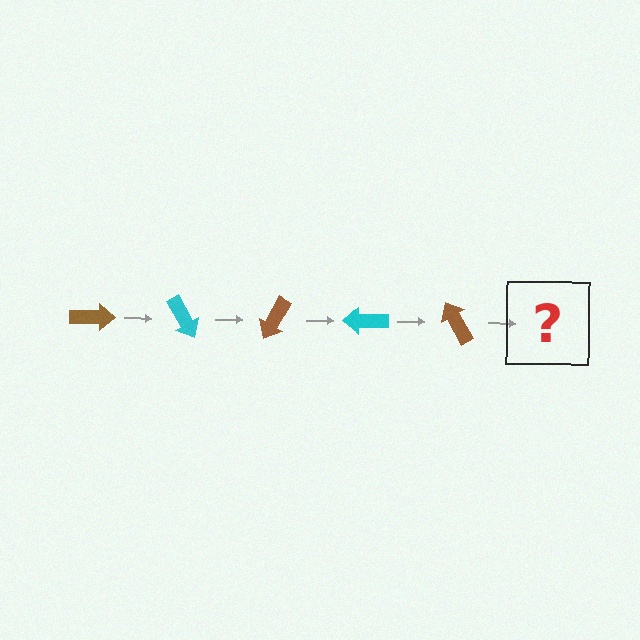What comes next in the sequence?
The next element should be a cyan arrow, rotated 300 degrees from the start.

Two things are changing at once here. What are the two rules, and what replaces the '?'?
The two rules are that it rotates 60 degrees each step and the color cycles through brown and cyan. The '?' should be a cyan arrow, rotated 300 degrees from the start.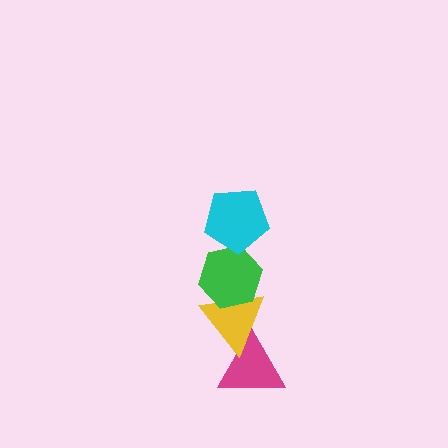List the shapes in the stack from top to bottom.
From top to bottom: the cyan pentagon, the green hexagon, the yellow triangle, the magenta triangle.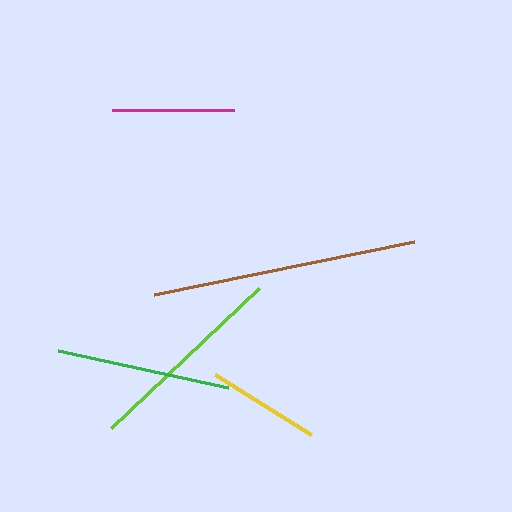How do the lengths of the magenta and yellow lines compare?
The magenta and yellow lines are approximately the same length.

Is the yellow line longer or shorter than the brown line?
The brown line is longer than the yellow line.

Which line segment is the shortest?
The yellow line is the shortest at approximately 113 pixels.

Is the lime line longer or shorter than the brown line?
The brown line is longer than the lime line.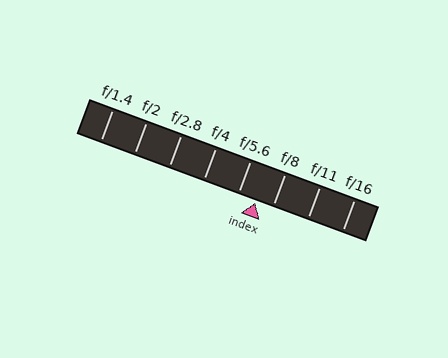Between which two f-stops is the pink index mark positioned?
The index mark is between f/5.6 and f/8.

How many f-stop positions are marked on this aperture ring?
There are 8 f-stop positions marked.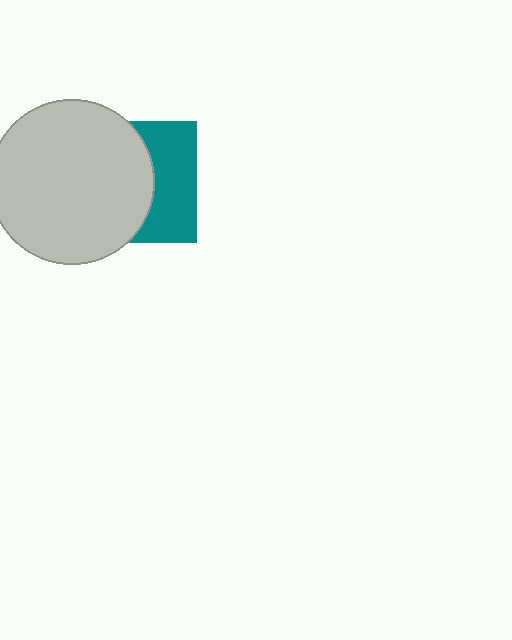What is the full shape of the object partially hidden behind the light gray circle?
The partially hidden object is a teal square.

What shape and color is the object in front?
The object in front is a light gray circle.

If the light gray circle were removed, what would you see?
You would see the complete teal square.